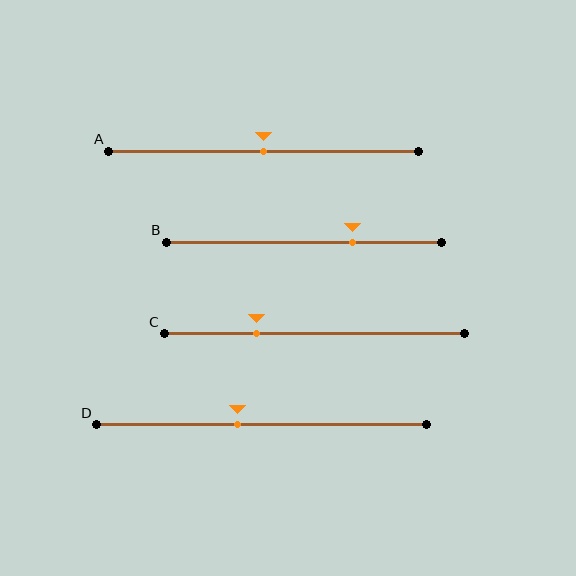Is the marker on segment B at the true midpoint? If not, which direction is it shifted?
No, the marker on segment B is shifted to the right by about 18% of the segment length.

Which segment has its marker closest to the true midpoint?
Segment A has its marker closest to the true midpoint.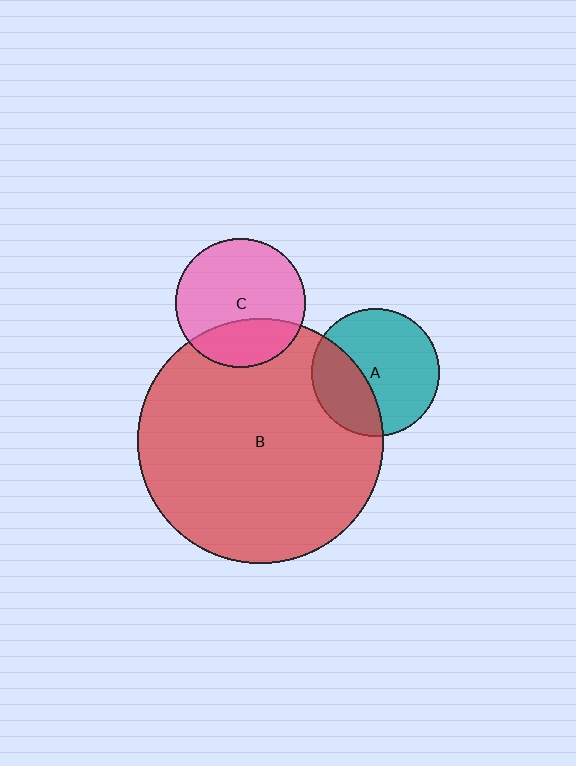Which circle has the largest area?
Circle B (red).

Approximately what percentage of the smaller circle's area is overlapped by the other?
Approximately 30%.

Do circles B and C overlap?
Yes.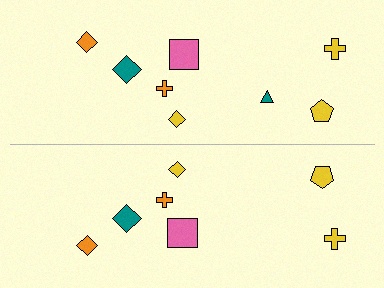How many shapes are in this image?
There are 15 shapes in this image.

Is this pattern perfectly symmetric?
No, the pattern is not perfectly symmetric. A teal triangle is missing from the bottom side.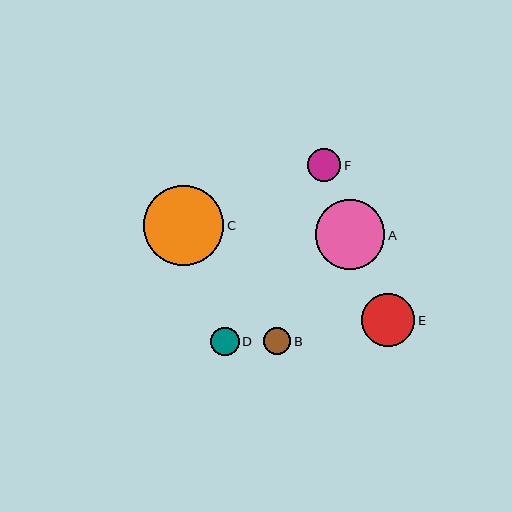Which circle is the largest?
Circle C is the largest with a size of approximately 80 pixels.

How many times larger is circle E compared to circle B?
Circle E is approximately 2.0 times the size of circle B.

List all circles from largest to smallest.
From largest to smallest: C, A, E, F, D, B.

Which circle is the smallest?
Circle B is the smallest with a size of approximately 27 pixels.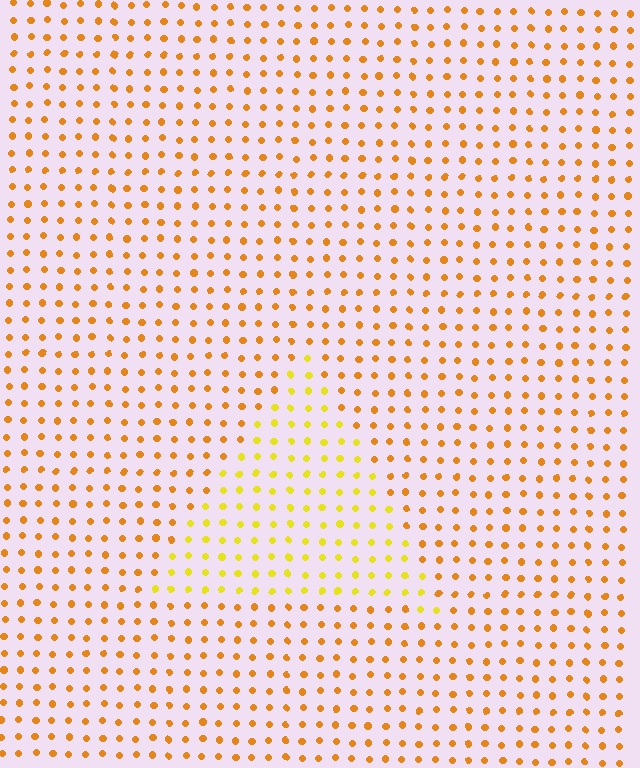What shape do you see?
I see a triangle.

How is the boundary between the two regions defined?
The boundary is defined purely by a slight shift in hue (about 27 degrees). Spacing, size, and orientation are identical on both sides.